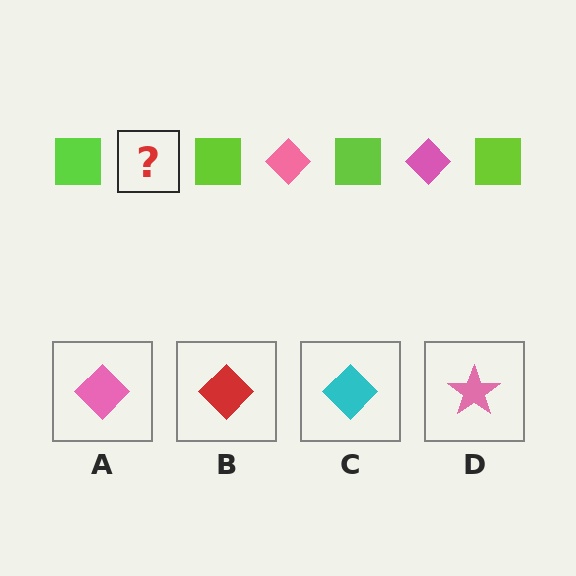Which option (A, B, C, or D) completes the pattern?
A.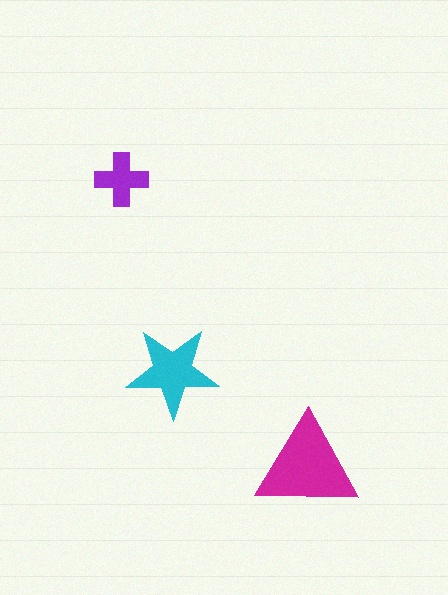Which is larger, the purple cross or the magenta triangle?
The magenta triangle.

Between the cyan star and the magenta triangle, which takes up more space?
The magenta triangle.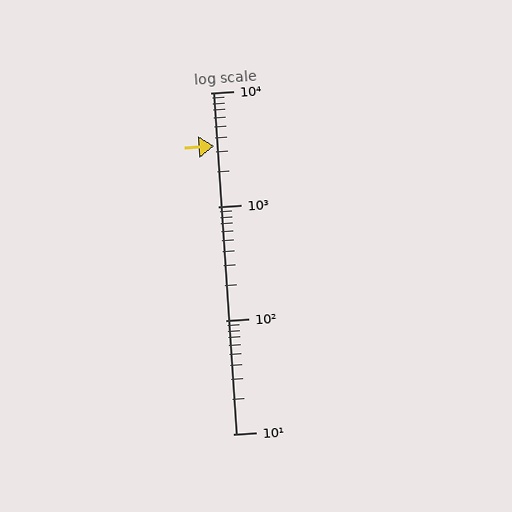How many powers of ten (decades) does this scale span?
The scale spans 3 decades, from 10 to 10000.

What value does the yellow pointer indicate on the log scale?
The pointer indicates approximately 3400.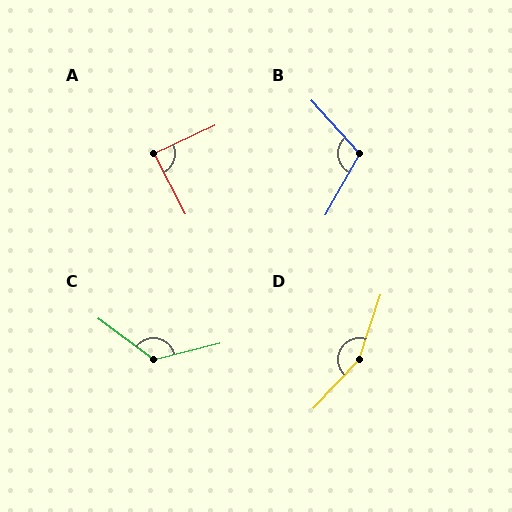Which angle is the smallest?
A, at approximately 88 degrees.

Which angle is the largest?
D, at approximately 155 degrees.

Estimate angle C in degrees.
Approximately 130 degrees.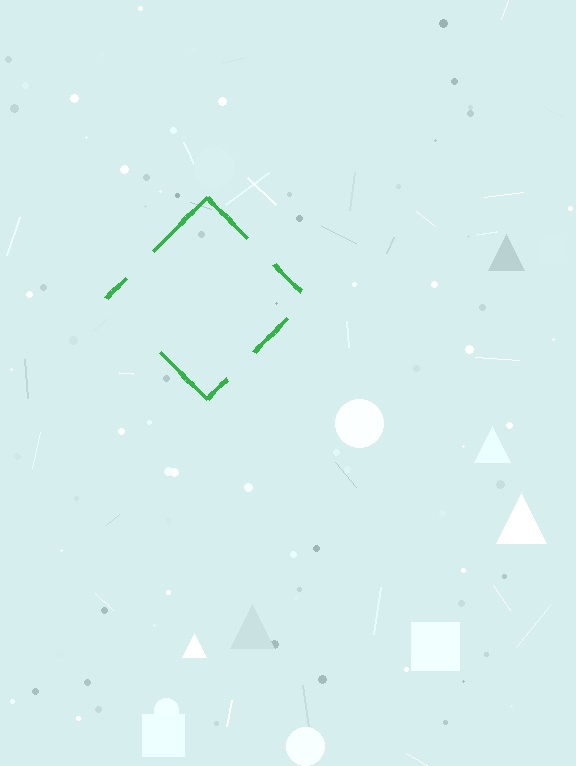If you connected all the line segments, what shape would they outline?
They would outline a diamond.